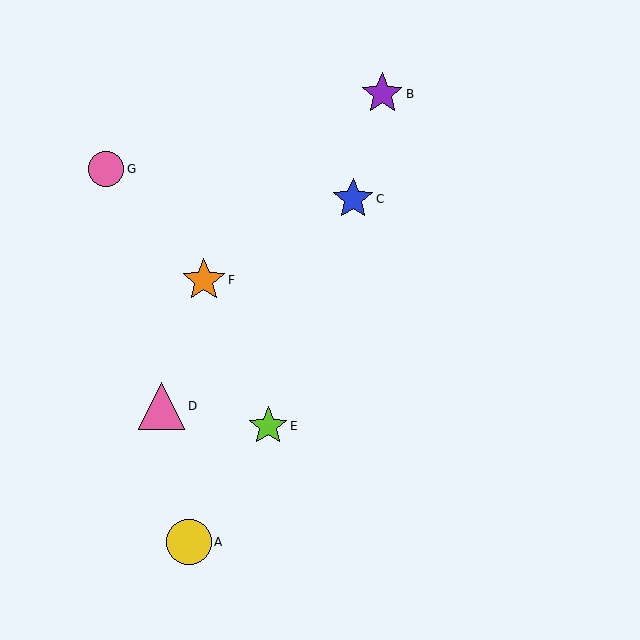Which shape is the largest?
The pink triangle (labeled D) is the largest.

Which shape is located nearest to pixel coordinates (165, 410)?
The pink triangle (labeled D) at (161, 406) is nearest to that location.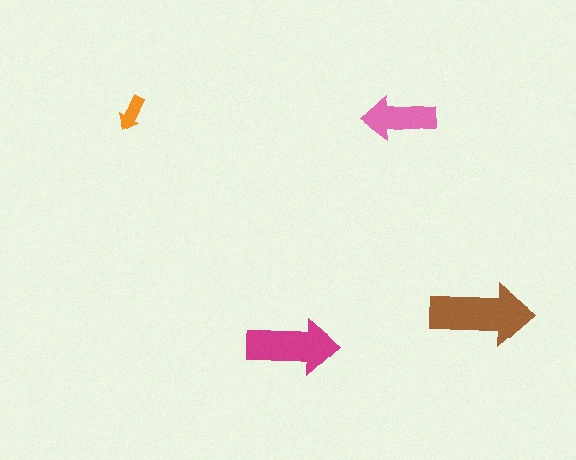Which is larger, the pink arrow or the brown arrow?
The brown one.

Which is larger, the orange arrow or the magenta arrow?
The magenta one.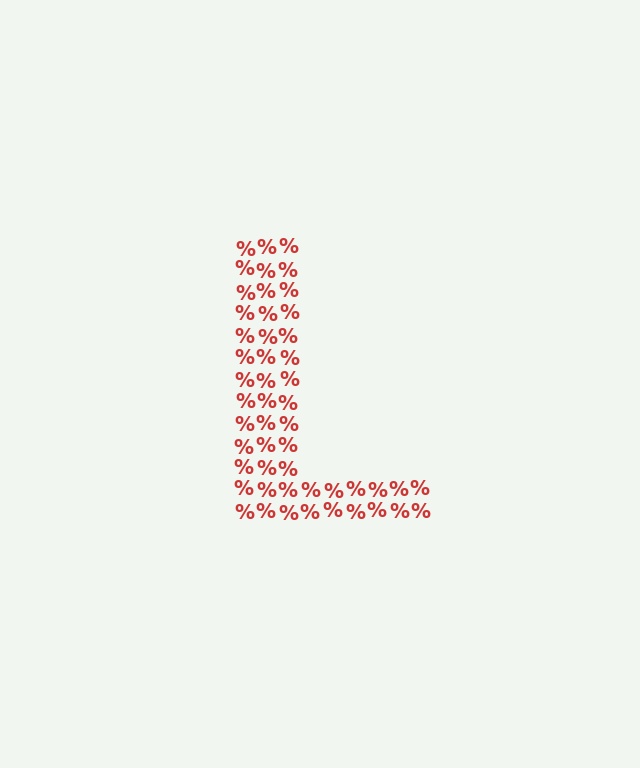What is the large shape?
The large shape is the letter L.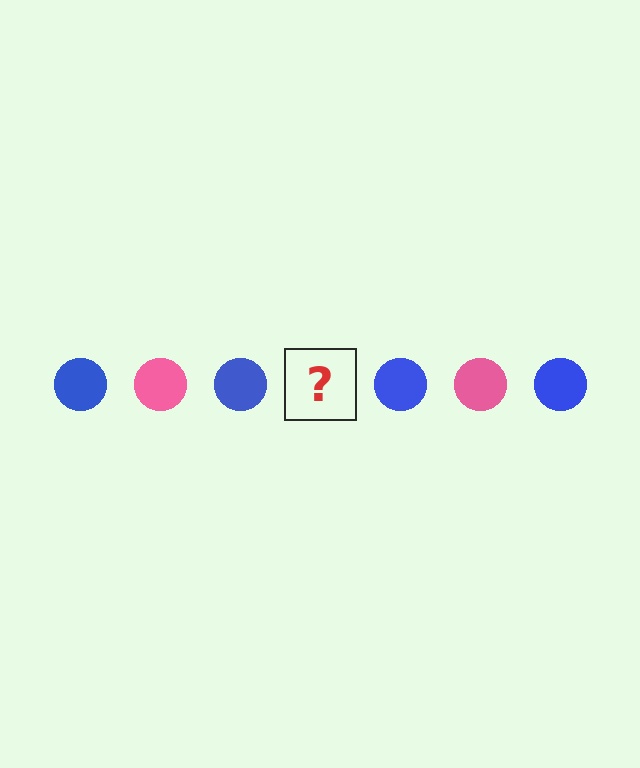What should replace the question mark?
The question mark should be replaced with a pink circle.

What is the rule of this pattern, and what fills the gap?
The rule is that the pattern cycles through blue, pink circles. The gap should be filled with a pink circle.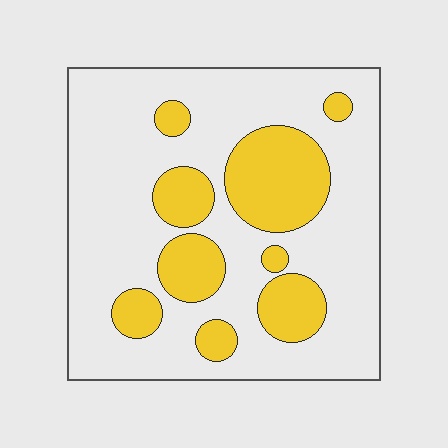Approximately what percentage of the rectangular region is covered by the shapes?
Approximately 25%.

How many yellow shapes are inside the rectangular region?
9.